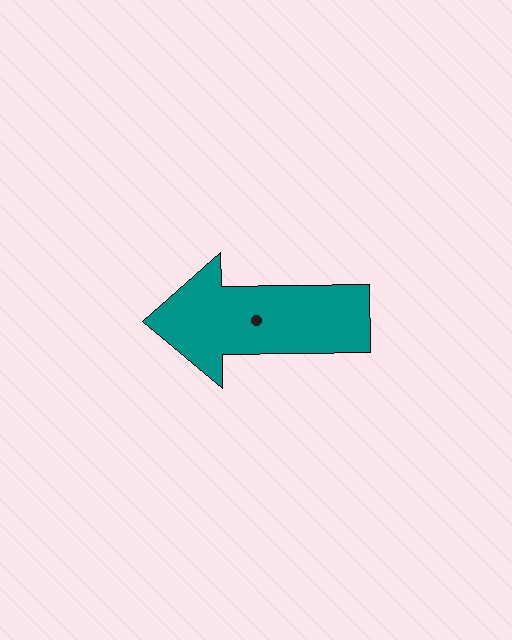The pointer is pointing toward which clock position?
Roughly 9 o'clock.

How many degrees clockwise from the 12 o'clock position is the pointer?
Approximately 269 degrees.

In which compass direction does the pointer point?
West.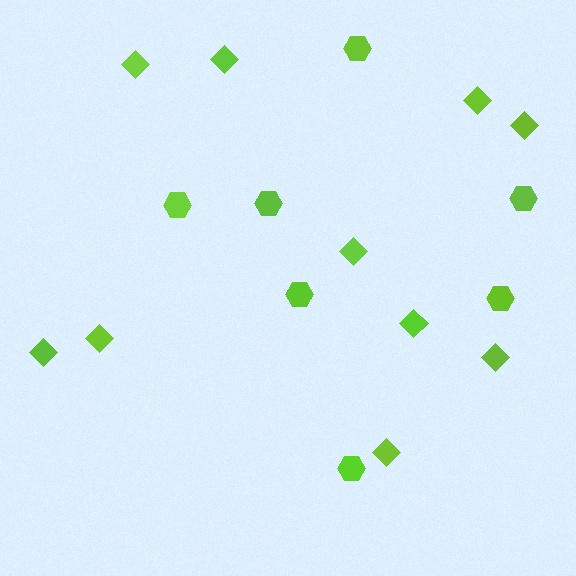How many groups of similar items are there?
There are 2 groups: one group of hexagons (7) and one group of diamonds (10).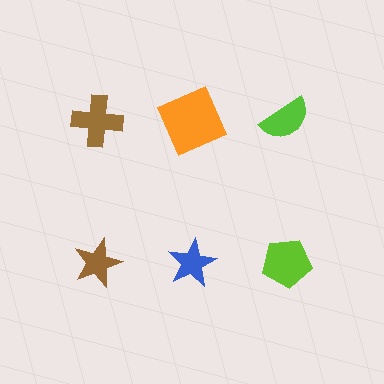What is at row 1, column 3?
A lime semicircle.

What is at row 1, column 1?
A brown cross.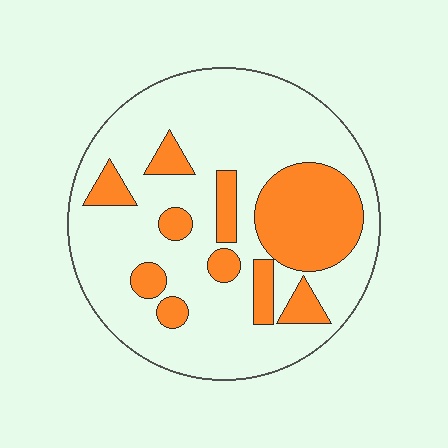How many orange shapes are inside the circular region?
10.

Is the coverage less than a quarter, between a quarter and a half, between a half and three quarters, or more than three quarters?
Between a quarter and a half.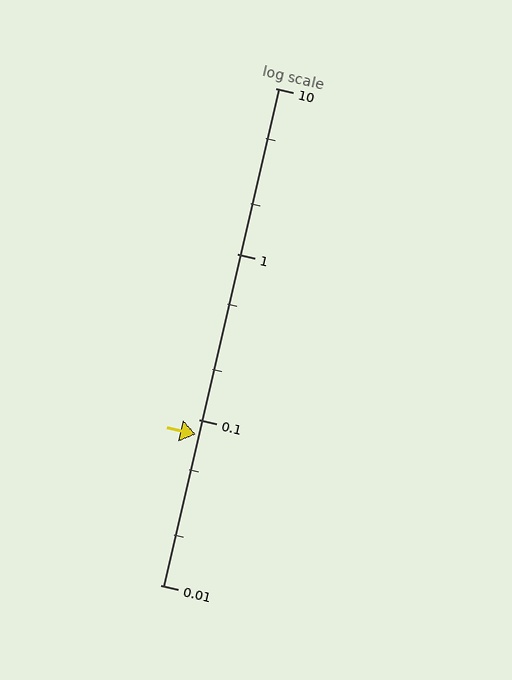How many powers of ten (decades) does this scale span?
The scale spans 3 decades, from 0.01 to 10.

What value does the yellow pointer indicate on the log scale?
The pointer indicates approximately 0.081.